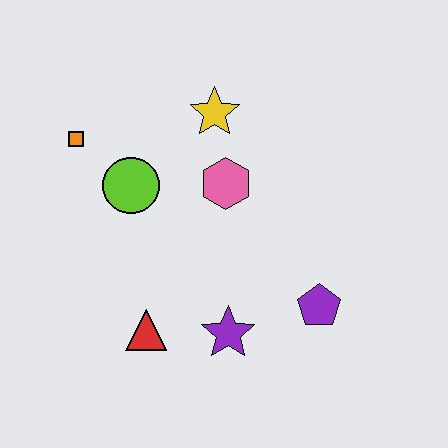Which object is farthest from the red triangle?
The yellow star is farthest from the red triangle.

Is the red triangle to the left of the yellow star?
Yes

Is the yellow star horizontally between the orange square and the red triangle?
No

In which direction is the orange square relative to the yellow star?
The orange square is to the left of the yellow star.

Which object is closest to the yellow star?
The pink hexagon is closest to the yellow star.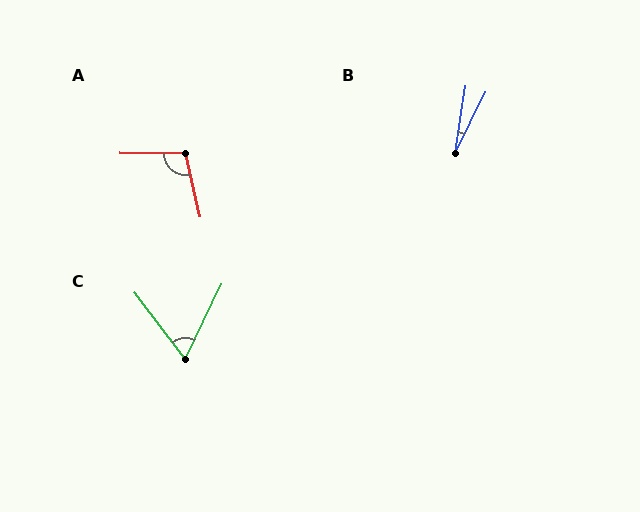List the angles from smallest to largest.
B (18°), C (63°), A (103°).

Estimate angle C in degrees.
Approximately 63 degrees.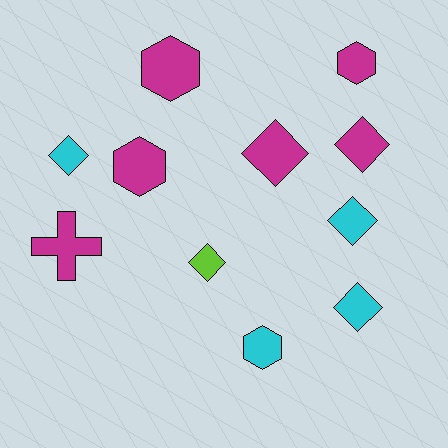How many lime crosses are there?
There are no lime crosses.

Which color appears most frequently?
Magenta, with 6 objects.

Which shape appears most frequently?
Diamond, with 6 objects.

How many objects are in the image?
There are 11 objects.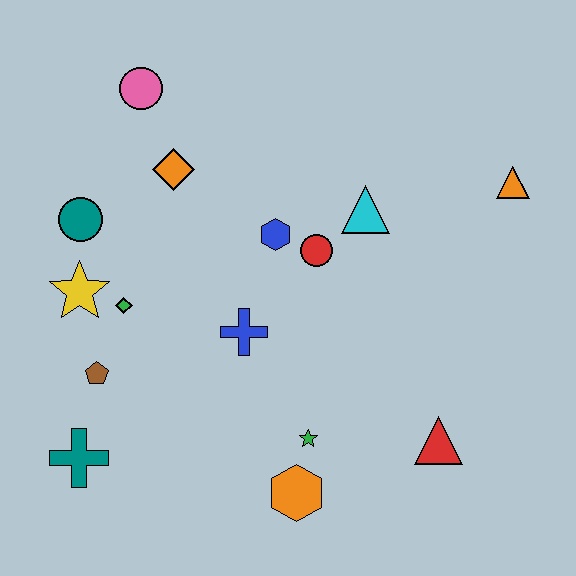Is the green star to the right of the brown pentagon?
Yes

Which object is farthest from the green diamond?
The orange triangle is farthest from the green diamond.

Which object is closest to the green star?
The orange hexagon is closest to the green star.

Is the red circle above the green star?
Yes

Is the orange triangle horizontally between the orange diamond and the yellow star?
No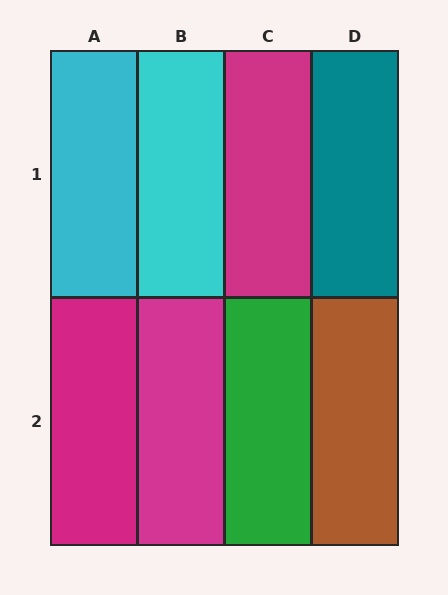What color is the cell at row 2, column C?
Green.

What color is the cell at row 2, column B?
Magenta.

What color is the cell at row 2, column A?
Magenta.